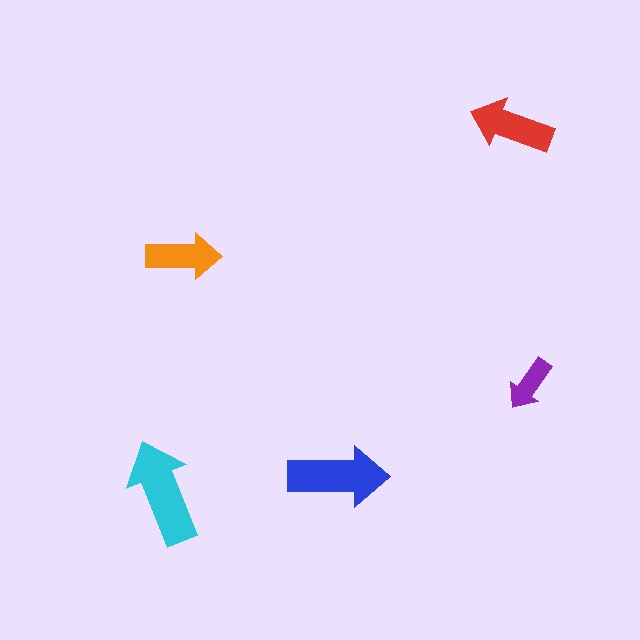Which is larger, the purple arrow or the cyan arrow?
The cyan one.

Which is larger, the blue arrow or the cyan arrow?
The cyan one.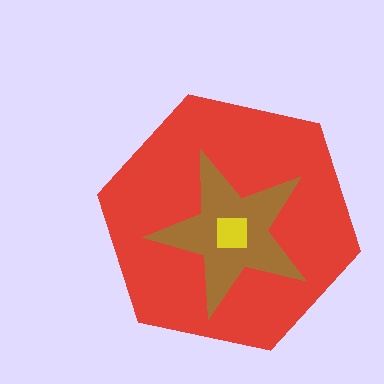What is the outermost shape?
The red hexagon.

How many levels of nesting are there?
3.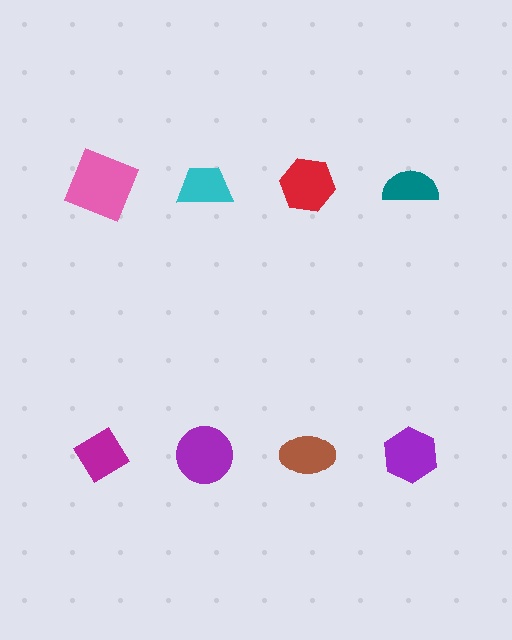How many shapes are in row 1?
4 shapes.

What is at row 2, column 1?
A magenta diamond.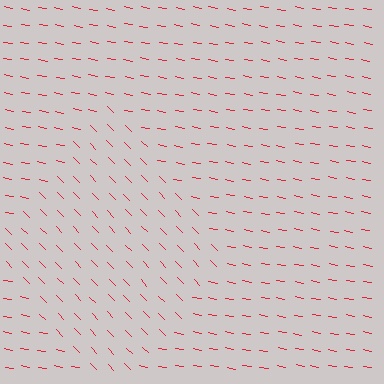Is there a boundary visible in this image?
Yes, there is a texture boundary formed by a change in line orientation.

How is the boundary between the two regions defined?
The boundary is defined purely by a change in line orientation (approximately 35 degrees difference). All lines are the same color and thickness.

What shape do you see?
I see a diamond.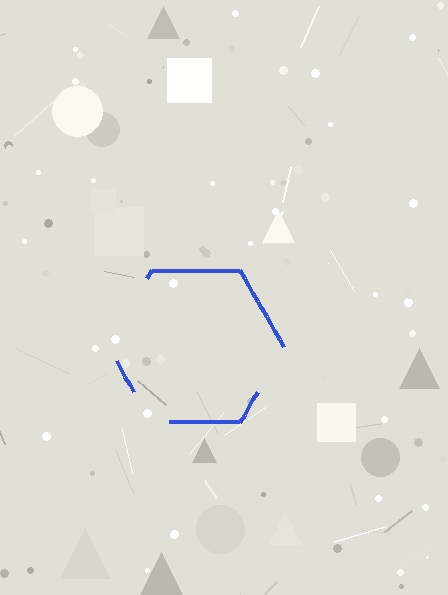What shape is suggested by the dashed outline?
The dashed outline suggests a hexagon.